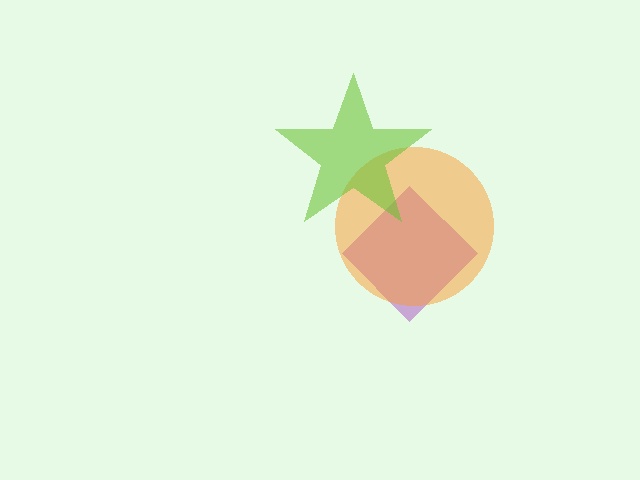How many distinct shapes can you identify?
There are 3 distinct shapes: a purple diamond, an orange circle, a lime star.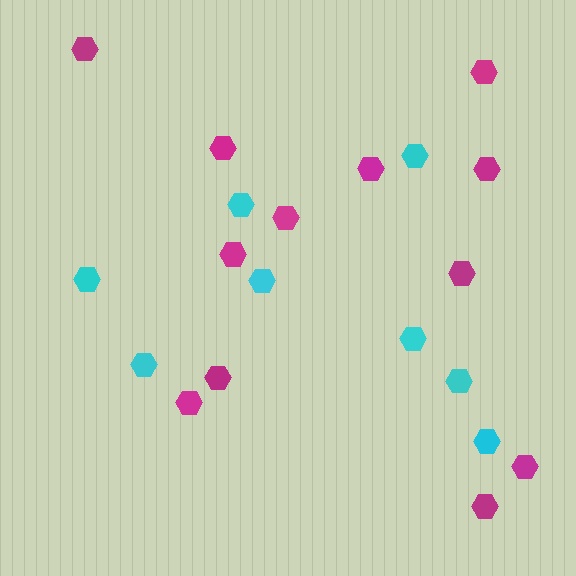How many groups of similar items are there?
There are 2 groups: one group of cyan hexagons (8) and one group of magenta hexagons (12).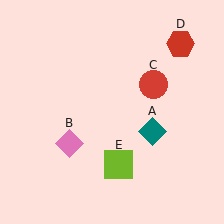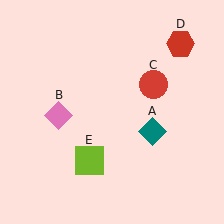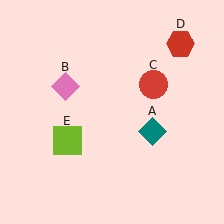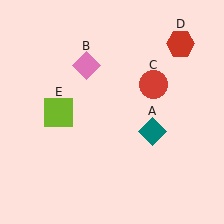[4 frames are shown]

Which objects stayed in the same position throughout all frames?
Teal diamond (object A) and red circle (object C) and red hexagon (object D) remained stationary.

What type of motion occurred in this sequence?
The pink diamond (object B), lime square (object E) rotated clockwise around the center of the scene.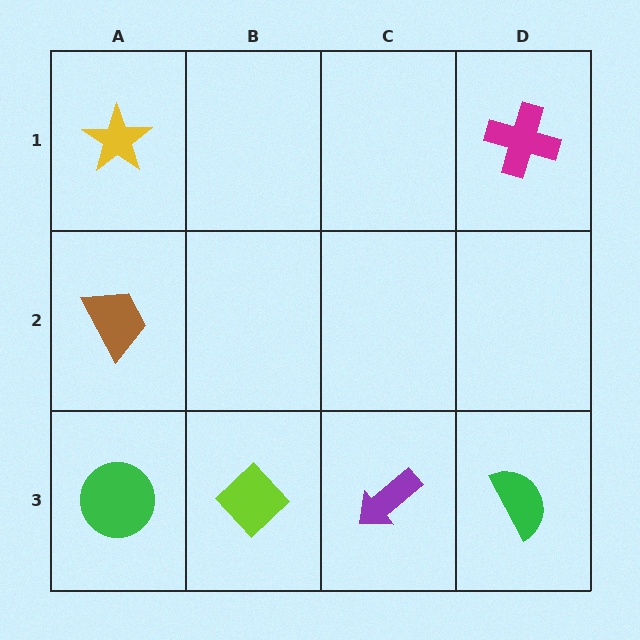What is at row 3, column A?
A green circle.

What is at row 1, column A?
A yellow star.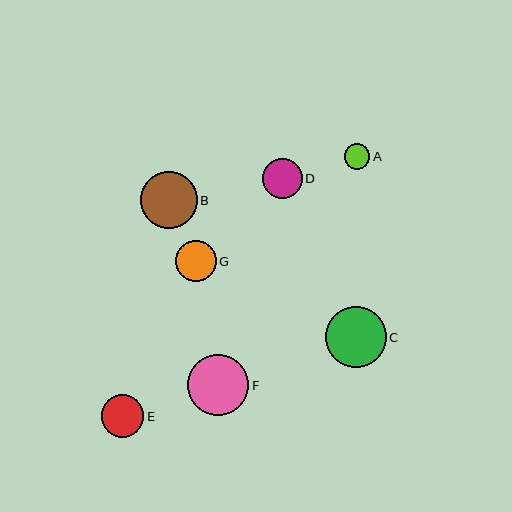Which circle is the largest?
Circle F is the largest with a size of approximately 62 pixels.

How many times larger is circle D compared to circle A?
Circle D is approximately 1.6 times the size of circle A.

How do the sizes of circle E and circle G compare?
Circle E and circle G are approximately the same size.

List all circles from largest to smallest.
From largest to smallest: F, C, B, E, G, D, A.